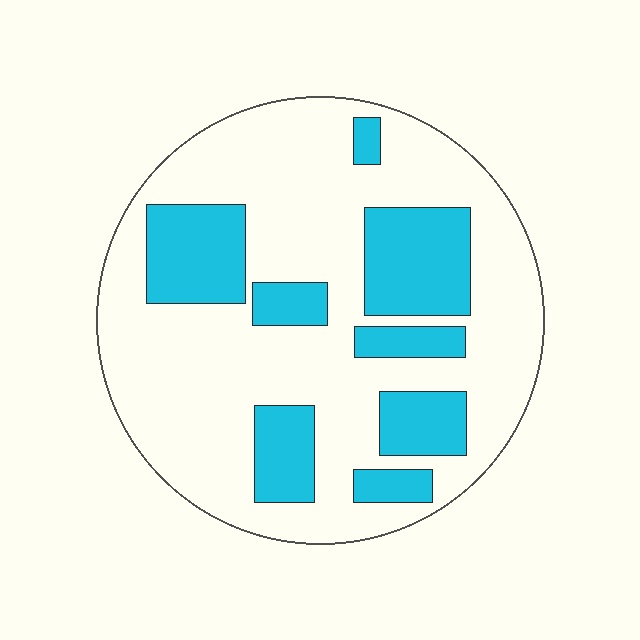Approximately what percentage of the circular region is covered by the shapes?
Approximately 30%.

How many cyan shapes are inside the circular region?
8.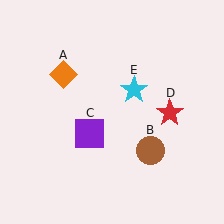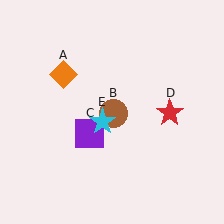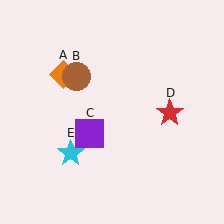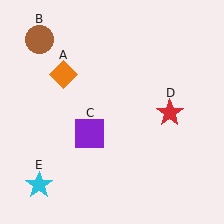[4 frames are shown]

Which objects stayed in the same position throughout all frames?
Orange diamond (object A) and purple square (object C) and red star (object D) remained stationary.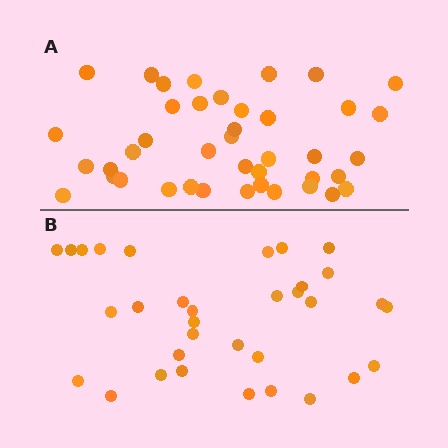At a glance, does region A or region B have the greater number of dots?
Region A (the top region) has more dots.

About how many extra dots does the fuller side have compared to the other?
Region A has roughly 8 or so more dots than region B.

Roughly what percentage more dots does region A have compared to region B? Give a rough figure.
About 25% more.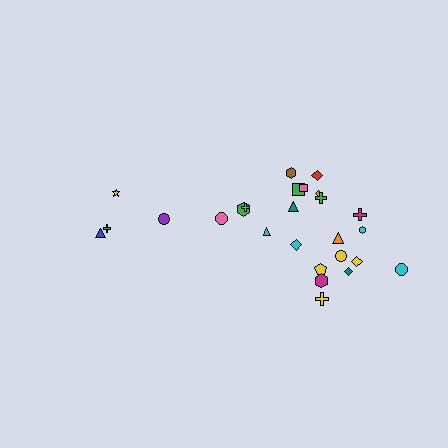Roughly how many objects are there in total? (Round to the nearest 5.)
Roughly 25 objects in total.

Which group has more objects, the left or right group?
The right group.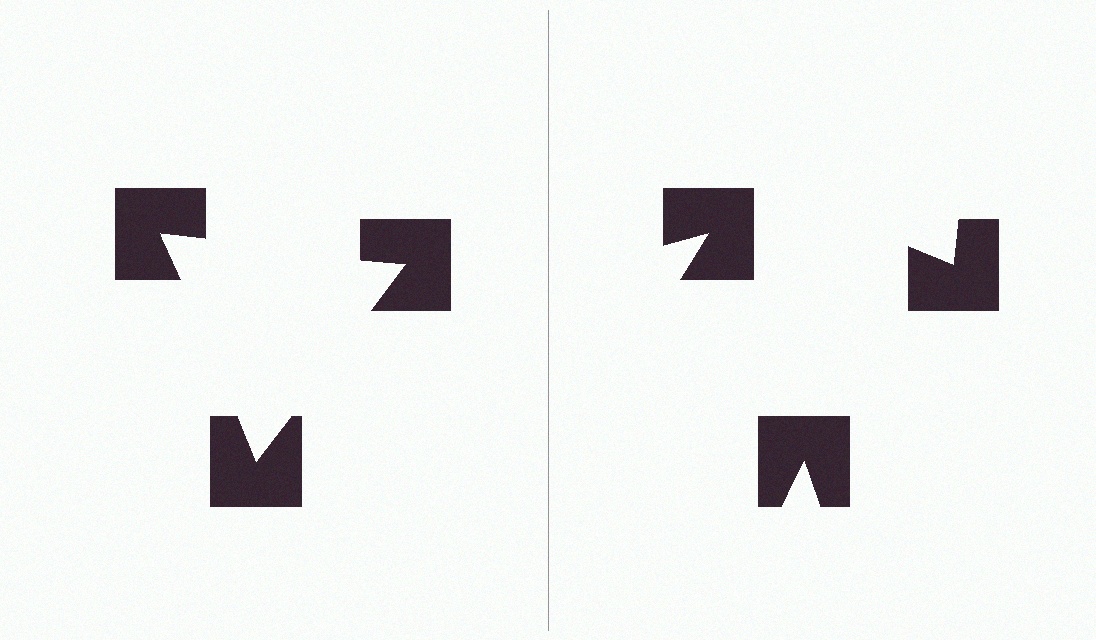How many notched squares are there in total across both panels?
6 — 3 on each side.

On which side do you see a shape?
An illusory triangle appears on the left side. On the right side the wedge cuts are rotated, so no coherent shape forms.